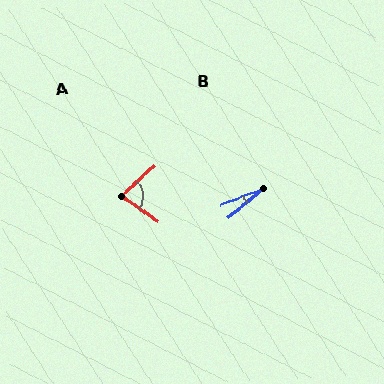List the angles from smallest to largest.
B (19°), A (77°).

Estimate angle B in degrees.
Approximately 19 degrees.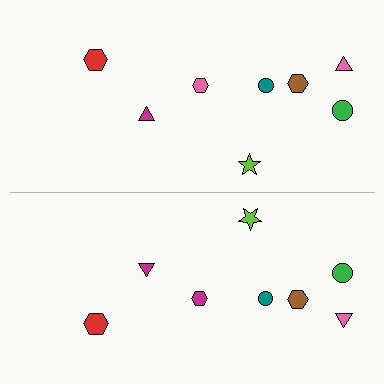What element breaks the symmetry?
The magenta hexagon on the bottom side breaks the symmetry — its mirror counterpart is pink.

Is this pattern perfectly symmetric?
No, the pattern is not perfectly symmetric. The magenta hexagon on the bottom side breaks the symmetry — its mirror counterpart is pink.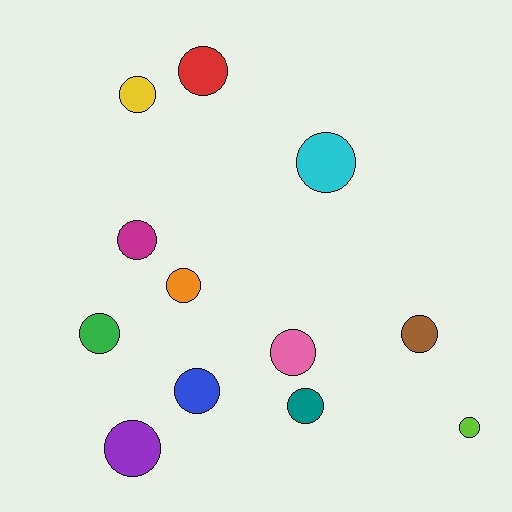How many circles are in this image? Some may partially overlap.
There are 12 circles.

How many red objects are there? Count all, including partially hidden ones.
There is 1 red object.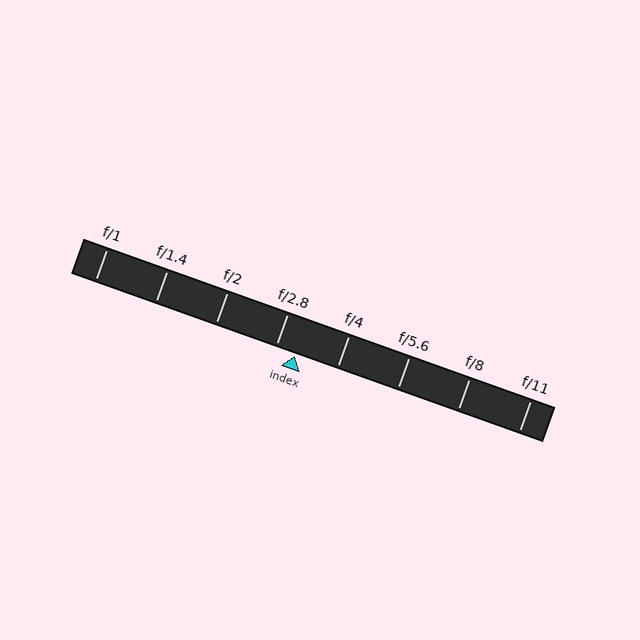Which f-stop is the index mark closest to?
The index mark is closest to f/2.8.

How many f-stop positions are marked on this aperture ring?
There are 8 f-stop positions marked.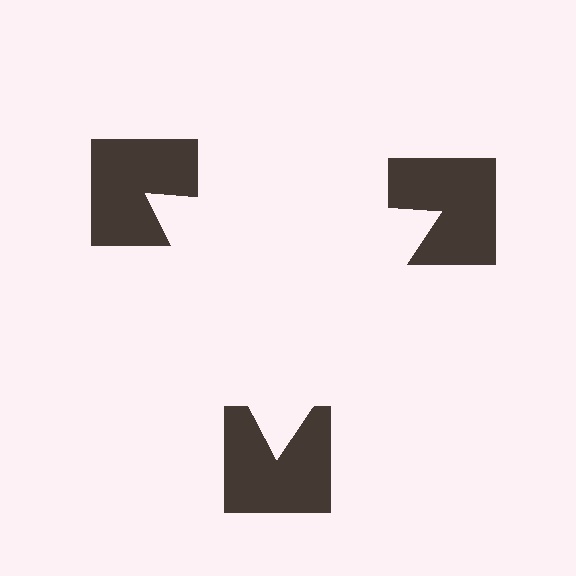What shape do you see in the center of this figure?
An illusory triangle — its edges are inferred from the aligned wedge cuts in the notched squares, not physically drawn.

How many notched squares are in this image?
There are 3 — one at each vertex of the illusory triangle.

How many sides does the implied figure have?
3 sides.